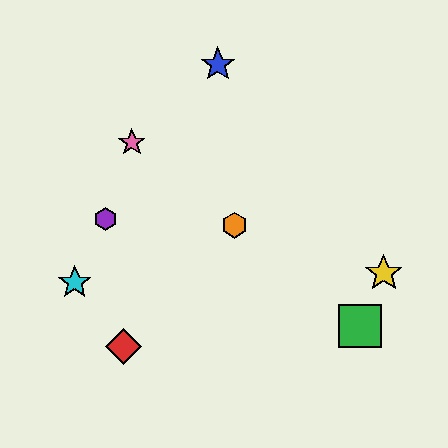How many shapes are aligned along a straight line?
3 shapes (the green square, the orange hexagon, the pink star) are aligned along a straight line.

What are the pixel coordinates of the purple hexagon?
The purple hexagon is at (105, 219).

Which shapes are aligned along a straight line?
The green square, the orange hexagon, the pink star are aligned along a straight line.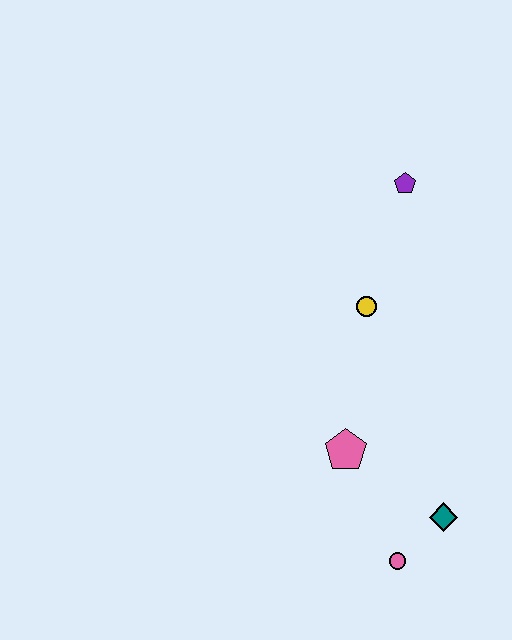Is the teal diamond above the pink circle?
Yes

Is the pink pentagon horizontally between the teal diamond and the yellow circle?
No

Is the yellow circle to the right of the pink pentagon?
Yes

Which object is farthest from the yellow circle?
The pink circle is farthest from the yellow circle.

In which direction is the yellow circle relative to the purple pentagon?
The yellow circle is below the purple pentagon.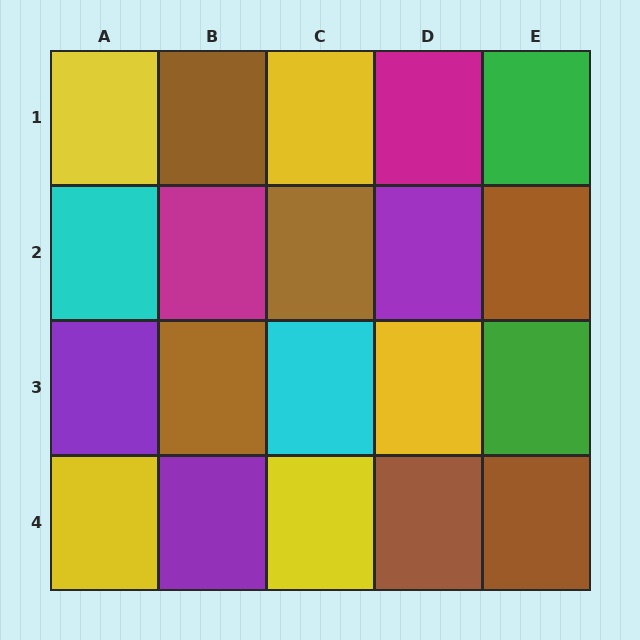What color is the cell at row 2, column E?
Brown.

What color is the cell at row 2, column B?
Magenta.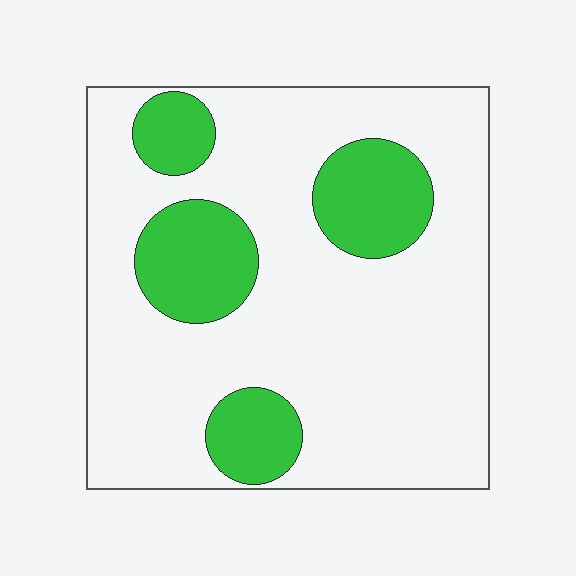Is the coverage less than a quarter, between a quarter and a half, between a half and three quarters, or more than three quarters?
Less than a quarter.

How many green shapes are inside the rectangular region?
4.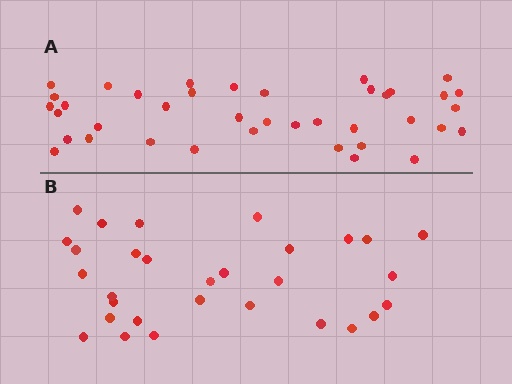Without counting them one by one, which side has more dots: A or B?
Region A (the top region) has more dots.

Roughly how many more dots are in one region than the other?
Region A has roughly 8 or so more dots than region B.